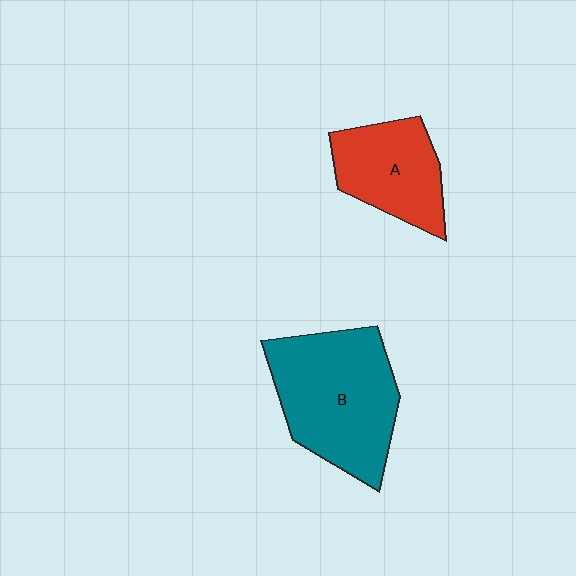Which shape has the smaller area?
Shape A (red).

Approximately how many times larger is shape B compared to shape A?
Approximately 1.6 times.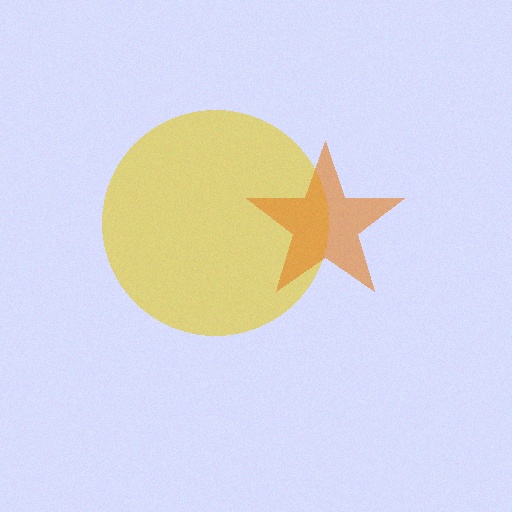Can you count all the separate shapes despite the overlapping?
Yes, there are 2 separate shapes.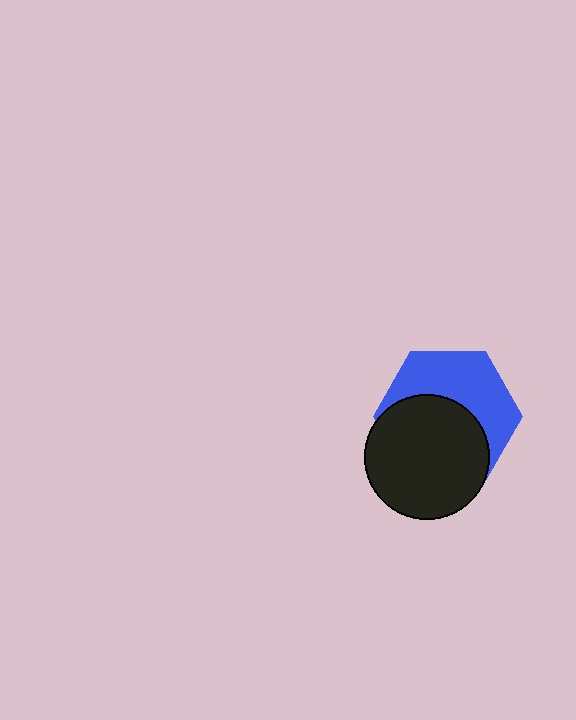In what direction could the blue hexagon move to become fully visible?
The blue hexagon could move up. That would shift it out from behind the black circle entirely.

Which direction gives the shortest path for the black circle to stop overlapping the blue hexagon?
Moving down gives the shortest separation.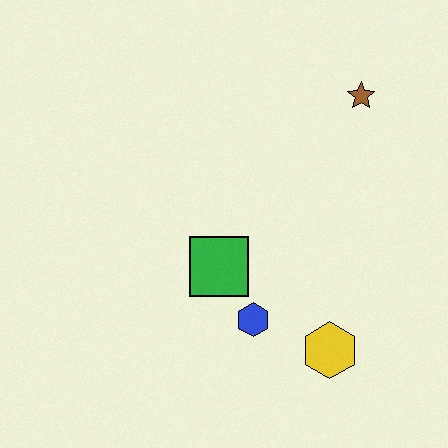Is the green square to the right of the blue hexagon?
No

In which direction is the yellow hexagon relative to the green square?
The yellow hexagon is to the right of the green square.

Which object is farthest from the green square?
The brown star is farthest from the green square.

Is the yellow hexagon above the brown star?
No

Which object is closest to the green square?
The blue hexagon is closest to the green square.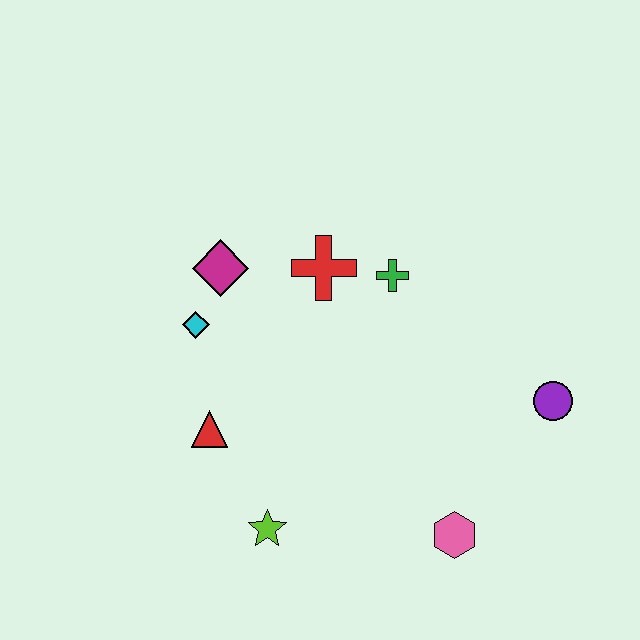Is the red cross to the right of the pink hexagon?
No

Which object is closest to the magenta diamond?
The cyan diamond is closest to the magenta diamond.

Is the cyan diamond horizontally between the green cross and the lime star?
No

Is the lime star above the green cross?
No